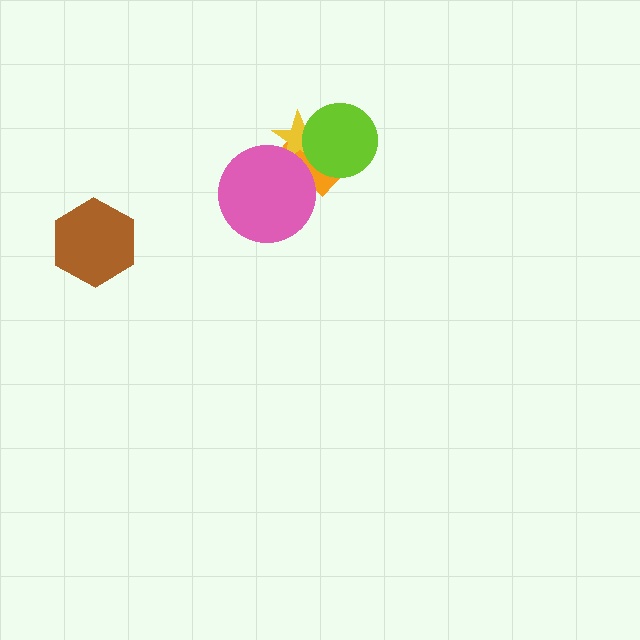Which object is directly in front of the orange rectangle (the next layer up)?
The yellow star is directly in front of the orange rectangle.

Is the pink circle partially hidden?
No, no other shape covers it.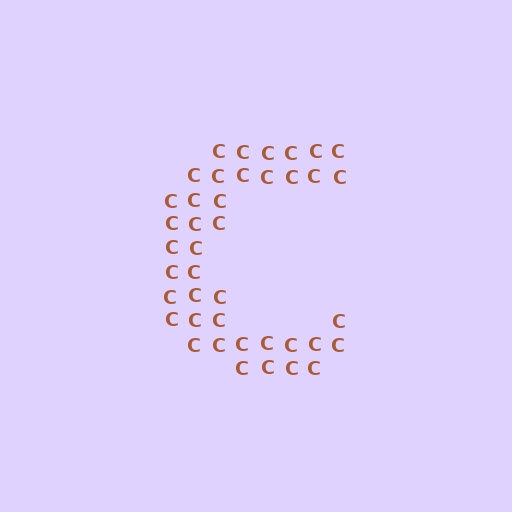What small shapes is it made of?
It is made of small letter C's.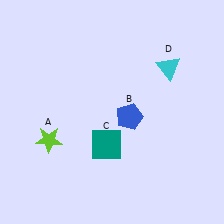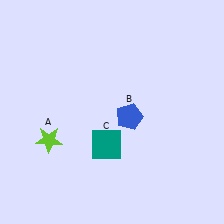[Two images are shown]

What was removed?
The cyan triangle (D) was removed in Image 2.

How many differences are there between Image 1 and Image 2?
There is 1 difference between the two images.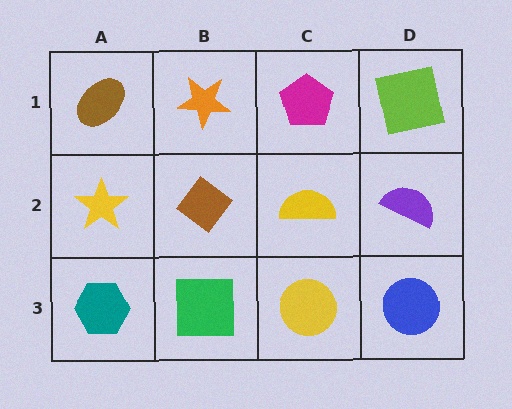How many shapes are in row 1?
4 shapes.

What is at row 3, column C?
A yellow circle.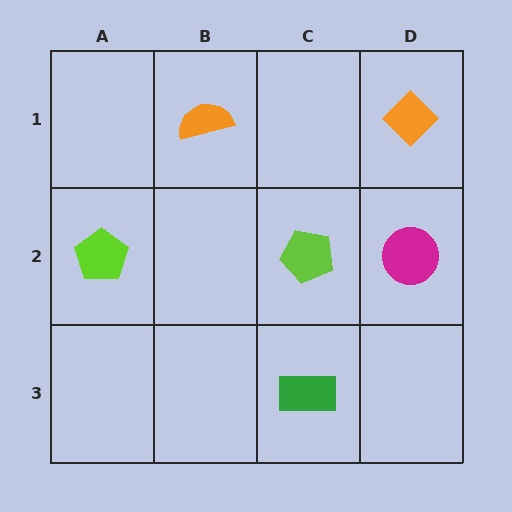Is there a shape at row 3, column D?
No, that cell is empty.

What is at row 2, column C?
A lime pentagon.